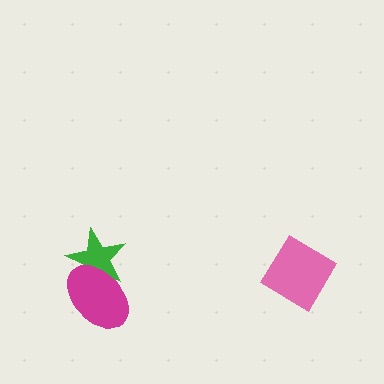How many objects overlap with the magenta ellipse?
1 object overlaps with the magenta ellipse.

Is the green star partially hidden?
Yes, it is partially covered by another shape.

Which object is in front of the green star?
The magenta ellipse is in front of the green star.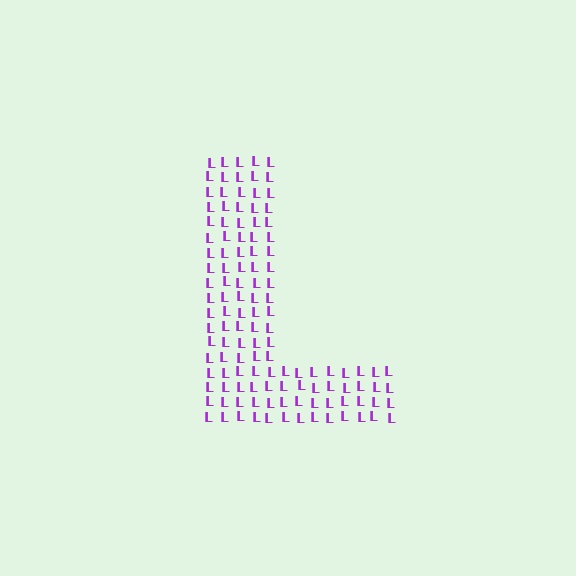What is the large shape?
The large shape is the letter L.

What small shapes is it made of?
It is made of small letter L's.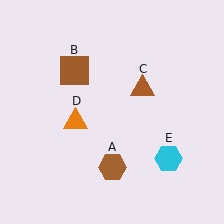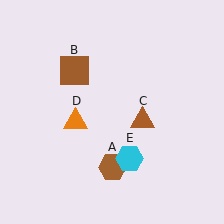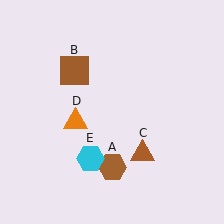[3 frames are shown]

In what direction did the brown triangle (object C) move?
The brown triangle (object C) moved down.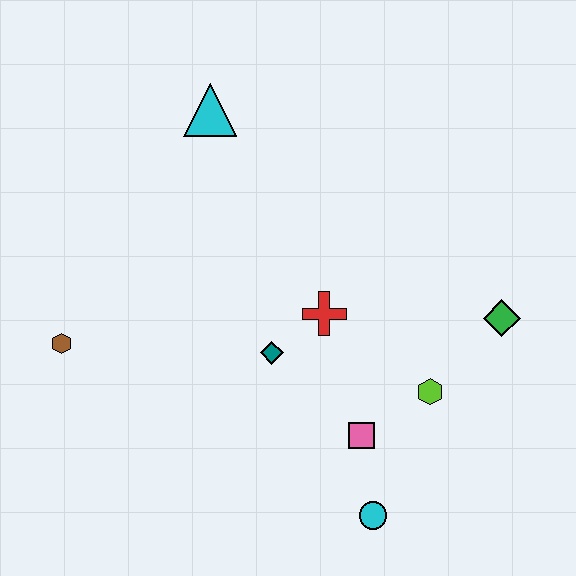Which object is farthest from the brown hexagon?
The green diamond is farthest from the brown hexagon.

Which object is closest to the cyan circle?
The pink square is closest to the cyan circle.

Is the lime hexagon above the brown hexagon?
No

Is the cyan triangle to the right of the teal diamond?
No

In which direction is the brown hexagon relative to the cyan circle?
The brown hexagon is to the left of the cyan circle.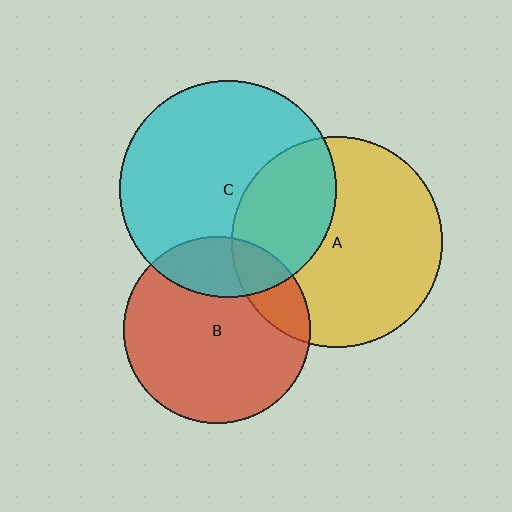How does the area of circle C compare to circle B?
Approximately 1.3 times.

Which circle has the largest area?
Circle C (cyan).